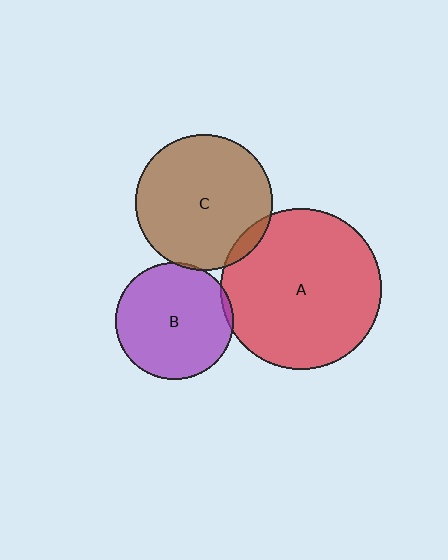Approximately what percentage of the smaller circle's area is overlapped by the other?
Approximately 5%.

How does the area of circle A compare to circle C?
Approximately 1.4 times.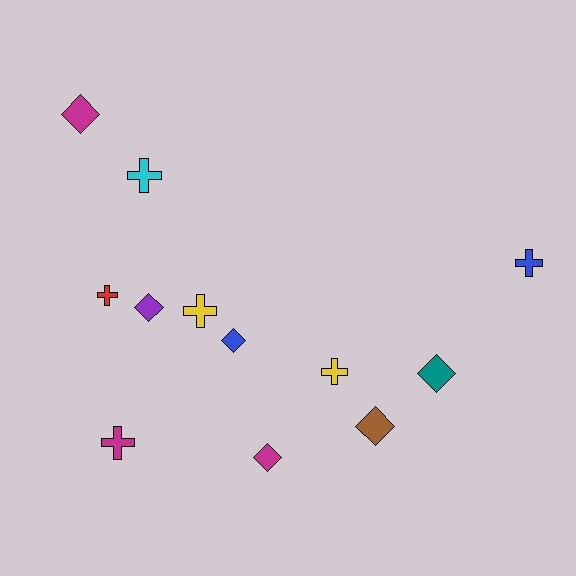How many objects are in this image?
There are 12 objects.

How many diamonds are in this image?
There are 6 diamonds.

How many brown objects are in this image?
There is 1 brown object.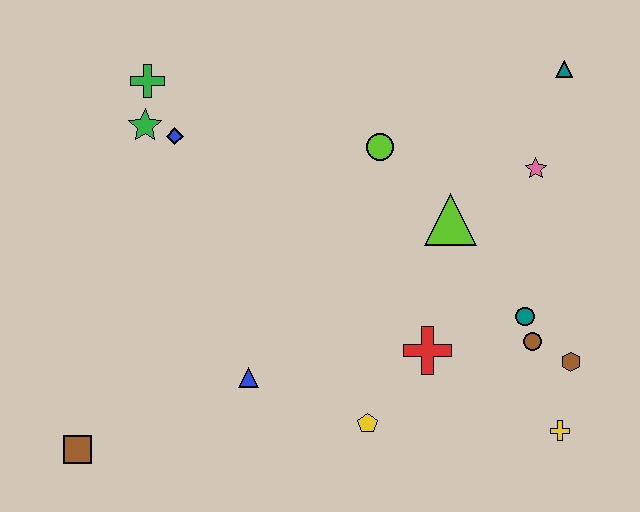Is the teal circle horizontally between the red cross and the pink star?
Yes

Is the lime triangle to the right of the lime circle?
Yes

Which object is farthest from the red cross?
The green cross is farthest from the red cross.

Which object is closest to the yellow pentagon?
The red cross is closest to the yellow pentagon.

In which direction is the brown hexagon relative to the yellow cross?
The brown hexagon is above the yellow cross.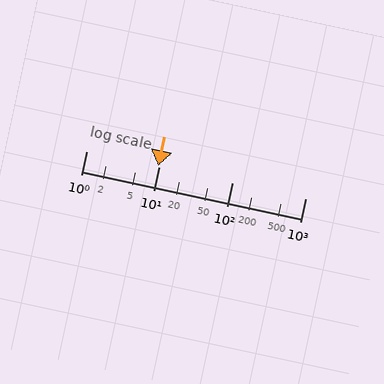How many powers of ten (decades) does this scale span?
The scale spans 3 decades, from 1 to 1000.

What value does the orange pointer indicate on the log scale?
The pointer indicates approximately 9.6.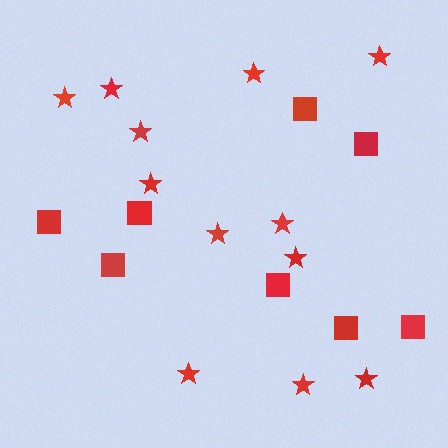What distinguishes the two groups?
There are 2 groups: one group of squares (8) and one group of stars (12).